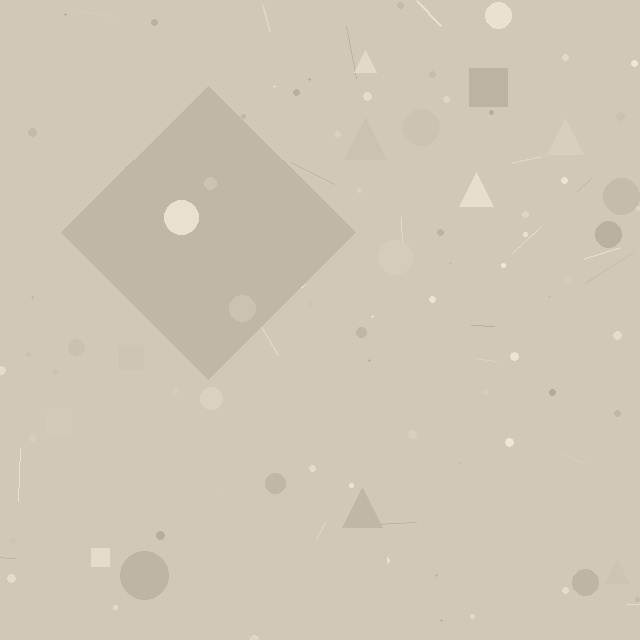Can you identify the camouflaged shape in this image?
The camouflaged shape is a diamond.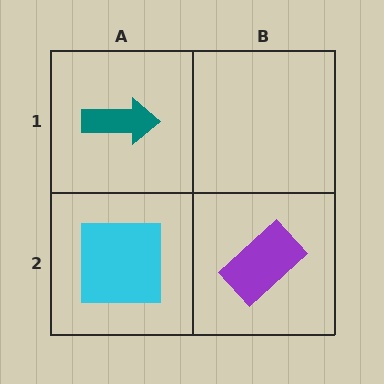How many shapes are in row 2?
2 shapes.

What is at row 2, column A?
A cyan square.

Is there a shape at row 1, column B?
No, that cell is empty.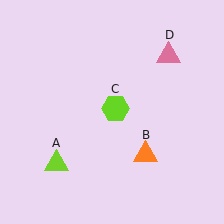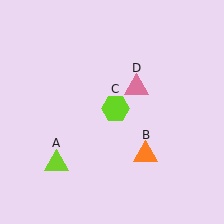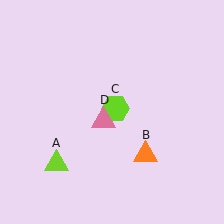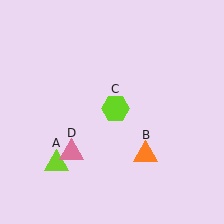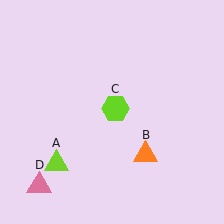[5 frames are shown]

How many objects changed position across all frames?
1 object changed position: pink triangle (object D).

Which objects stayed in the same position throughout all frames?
Lime triangle (object A) and orange triangle (object B) and lime hexagon (object C) remained stationary.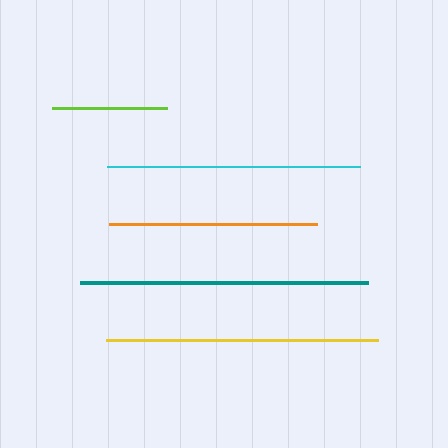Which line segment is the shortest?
The lime line is the shortest at approximately 115 pixels.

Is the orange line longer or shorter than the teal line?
The teal line is longer than the orange line.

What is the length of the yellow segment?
The yellow segment is approximately 272 pixels long.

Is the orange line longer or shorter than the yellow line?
The yellow line is longer than the orange line.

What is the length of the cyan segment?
The cyan segment is approximately 253 pixels long.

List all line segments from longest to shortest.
From longest to shortest: teal, yellow, cyan, orange, lime.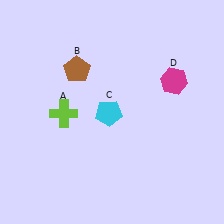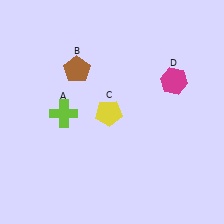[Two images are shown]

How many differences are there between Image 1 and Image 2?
There is 1 difference between the two images.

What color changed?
The pentagon (C) changed from cyan in Image 1 to yellow in Image 2.